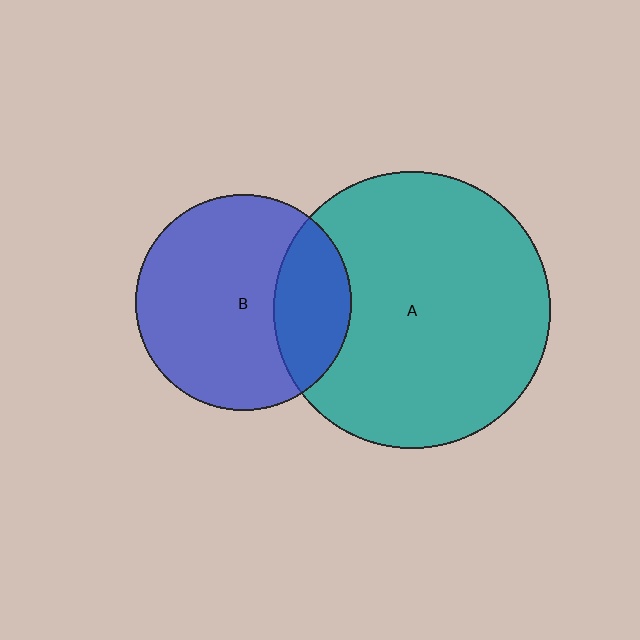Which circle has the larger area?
Circle A (teal).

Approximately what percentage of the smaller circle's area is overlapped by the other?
Approximately 25%.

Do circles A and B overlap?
Yes.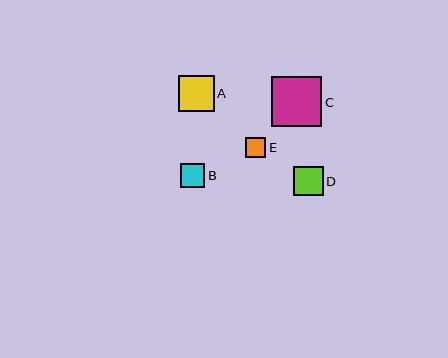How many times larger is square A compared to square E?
Square A is approximately 1.8 times the size of square E.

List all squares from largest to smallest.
From largest to smallest: C, A, D, B, E.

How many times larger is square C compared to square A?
Square C is approximately 1.4 times the size of square A.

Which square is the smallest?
Square E is the smallest with a size of approximately 20 pixels.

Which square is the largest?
Square C is the largest with a size of approximately 51 pixels.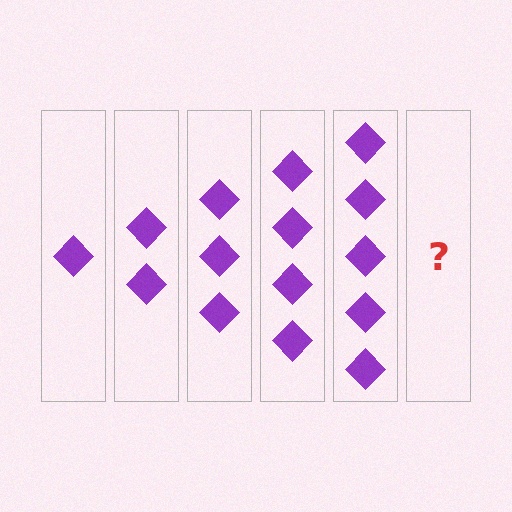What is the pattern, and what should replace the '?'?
The pattern is that each step adds one more diamond. The '?' should be 6 diamonds.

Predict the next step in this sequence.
The next step is 6 diamonds.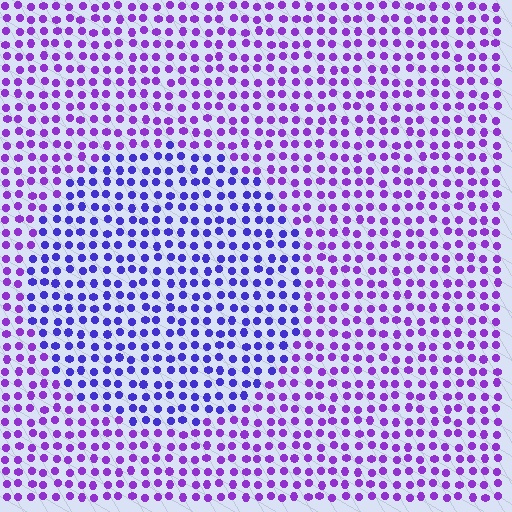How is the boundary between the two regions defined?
The boundary is defined purely by a slight shift in hue (about 31 degrees). Spacing, size, and orientation are identical on both sides.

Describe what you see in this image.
The image is filled with small purple elements in a uniform arrangement. A circle-shaped region is visible where the elements are tinted to a slightly different hue, forming a subtle color boundary.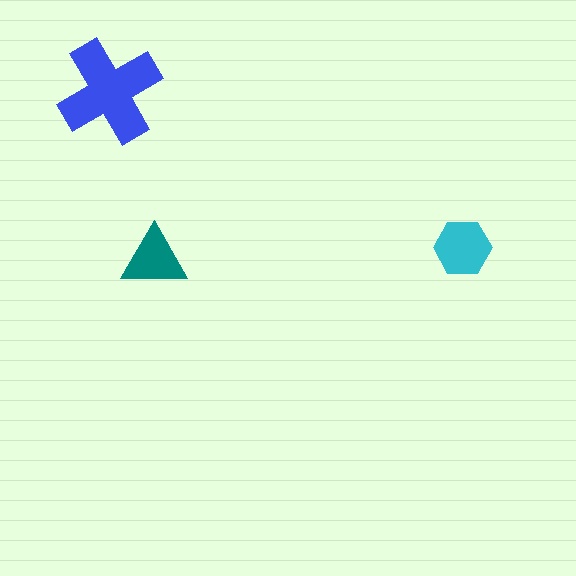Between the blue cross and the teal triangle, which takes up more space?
The blue cross.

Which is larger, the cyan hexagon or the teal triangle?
The cyan hexagon.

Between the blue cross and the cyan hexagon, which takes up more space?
The blue cross.